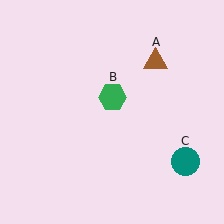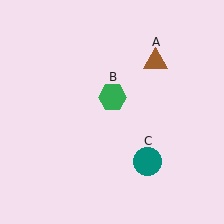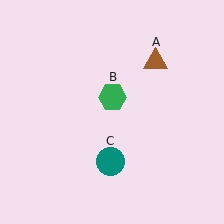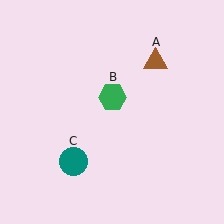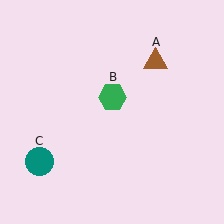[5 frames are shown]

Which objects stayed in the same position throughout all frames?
Brown triangle (object A) and green hexagon (object B) remained stationary.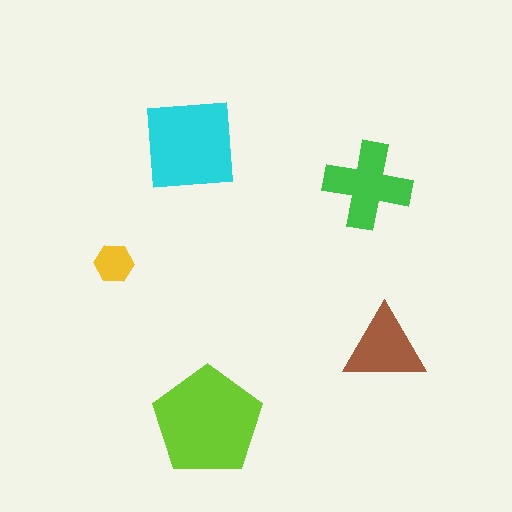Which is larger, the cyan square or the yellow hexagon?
The cyan square.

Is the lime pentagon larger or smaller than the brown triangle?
Larger.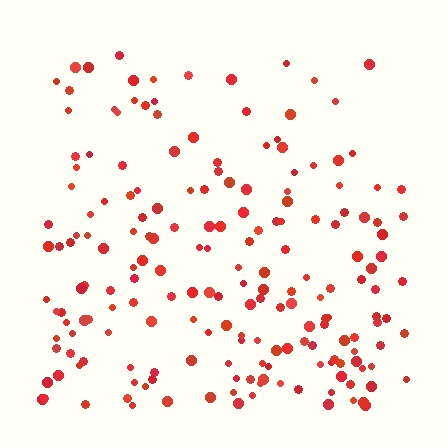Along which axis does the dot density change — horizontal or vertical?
Vertical.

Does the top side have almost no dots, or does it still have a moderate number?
Still a moderate number, just noticeably fewer than the bottom.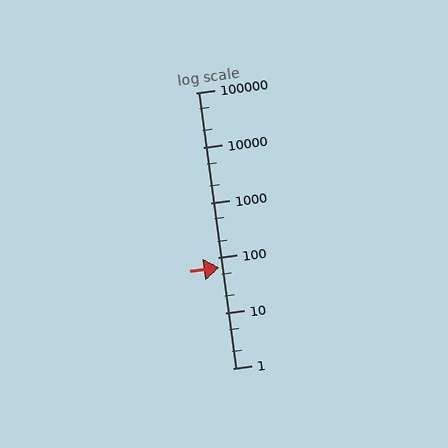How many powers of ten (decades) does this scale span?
The scale spans 5 decades, from 1 to 100000.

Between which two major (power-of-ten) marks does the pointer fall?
The pointer is between 10 and 100.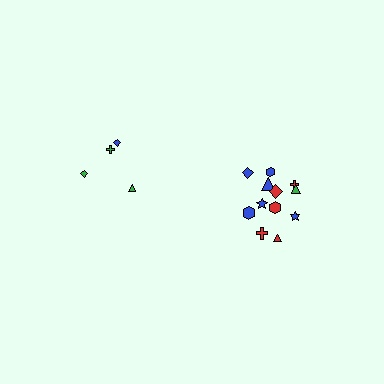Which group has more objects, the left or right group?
The right group.